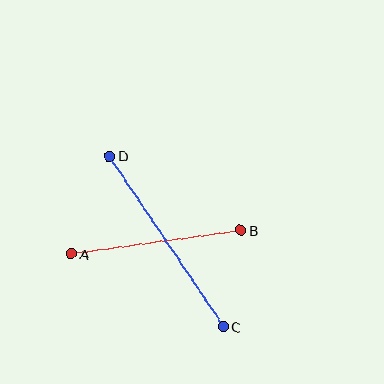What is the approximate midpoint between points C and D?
The midpoint is at approximately (167, 241) pixels.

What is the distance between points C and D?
The distance is approximately 205 pixels.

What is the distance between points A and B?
The distance is approximately 171 pixels.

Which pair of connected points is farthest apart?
Points C and D are farthest apart.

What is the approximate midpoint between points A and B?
The midpoint is at approximately (156, 242) pixels.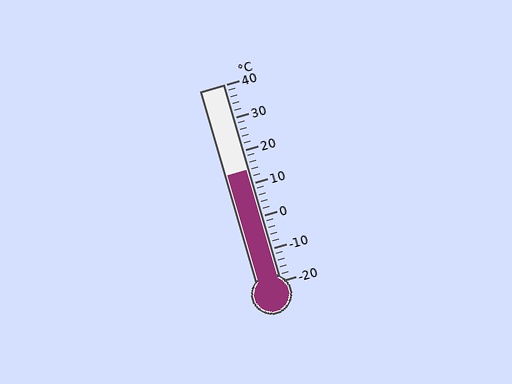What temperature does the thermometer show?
The thermometer shows approximately 14°C.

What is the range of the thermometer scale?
The thermometer scale ranges from -20°C to 40°C.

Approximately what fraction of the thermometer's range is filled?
The thermometer is filled to approximately 55% of its range.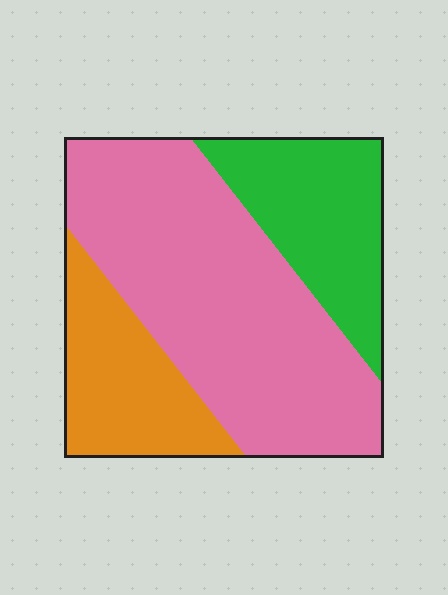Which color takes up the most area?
Pink, at roughly 55%.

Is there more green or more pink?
Pink.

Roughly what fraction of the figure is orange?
Orange takes up about one fifth (1/5) of the figure.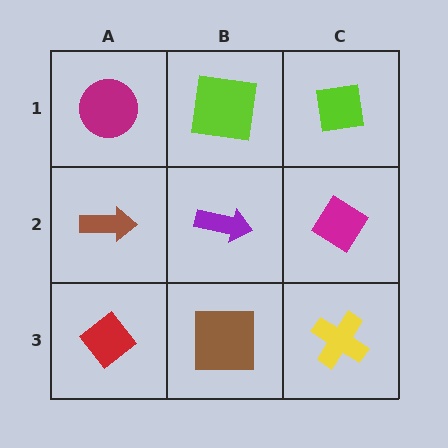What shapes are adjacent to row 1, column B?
A purple arrow (row 2, column B), a magenta circle (row 1, column A), a lime square (row 1, column C).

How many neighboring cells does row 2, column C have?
3.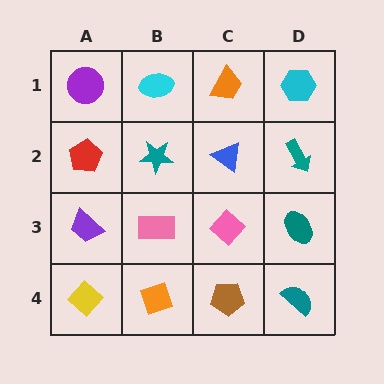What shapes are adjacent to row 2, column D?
A cyan hexagon (row 1, column D), a teal ellipse (row 3, column D), a blue triangle (row 2, column C).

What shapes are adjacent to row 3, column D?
A teal arrow (row 2, column D), a teal semicircle (row 4, column D), a pink diamond (row 3, column C).